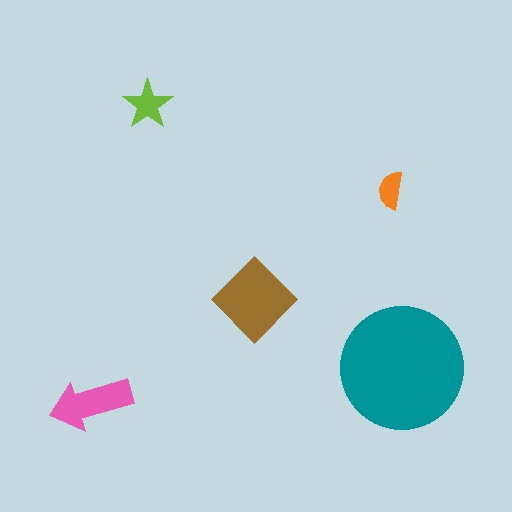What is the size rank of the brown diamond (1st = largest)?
2nd.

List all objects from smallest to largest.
The orange semicircle, the lime star, the pink arrow, the brown diamond, the teal circle.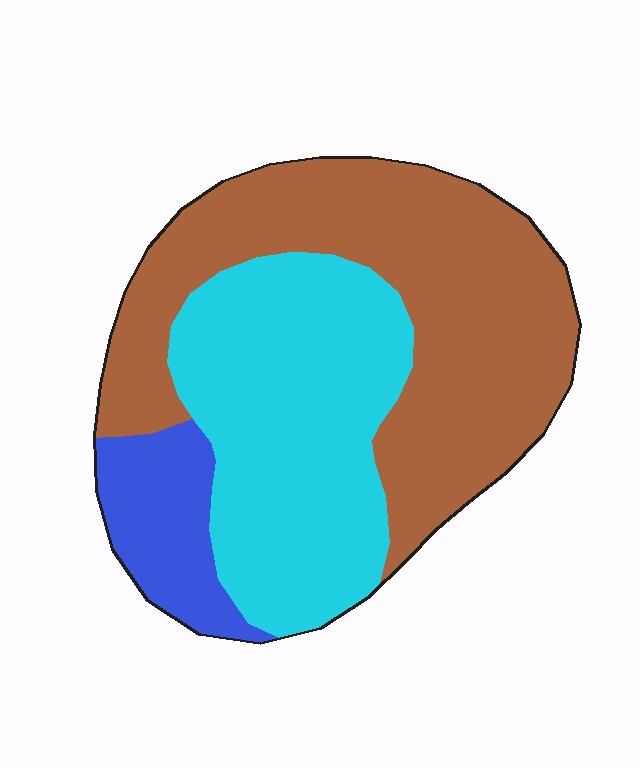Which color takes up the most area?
Brown, at roughly 50%.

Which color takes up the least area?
Blue, at roughly 10%.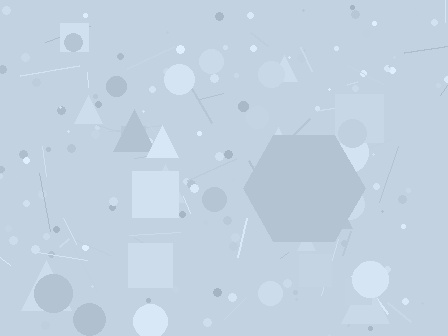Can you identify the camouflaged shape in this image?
The camouflaged shape is a hexagon.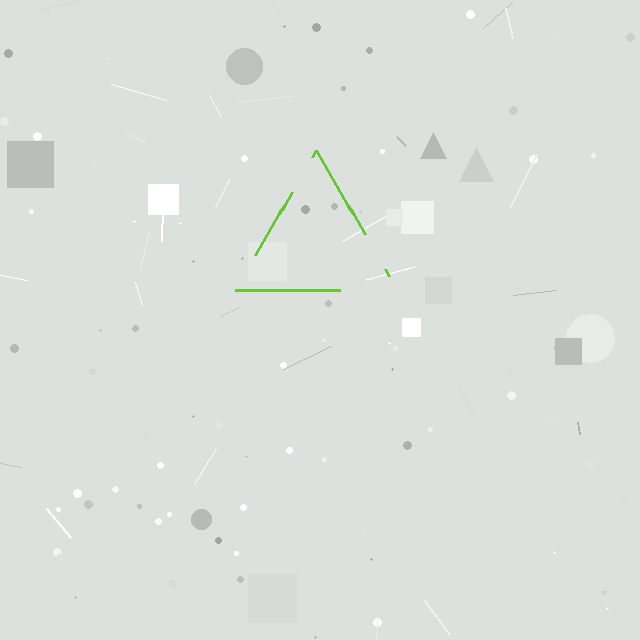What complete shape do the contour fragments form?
The contour fragments form a triangle.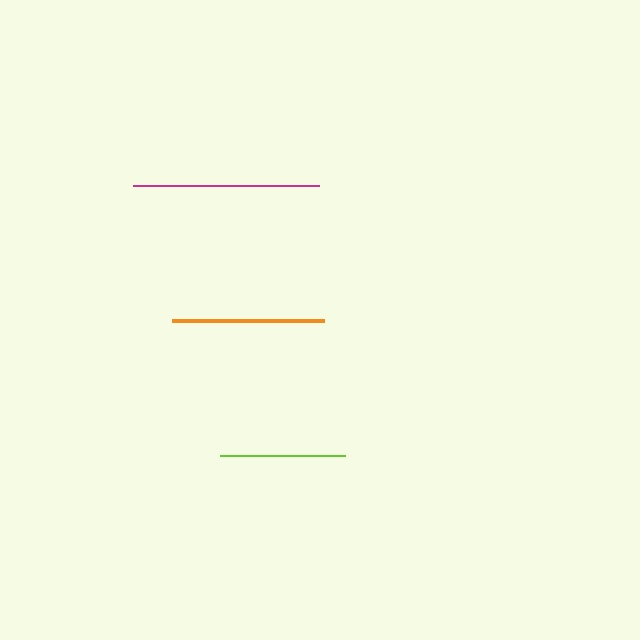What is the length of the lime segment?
The lime segment is approximately 125 pixels long.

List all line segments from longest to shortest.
From longest to shortest: magenta, orange, lime.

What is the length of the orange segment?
The orange segment is approximately 152 pixels long.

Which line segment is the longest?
The magenta line is the longest at approximately 186 pixels.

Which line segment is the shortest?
The lime line is the shortest at approximately 125 pixels.